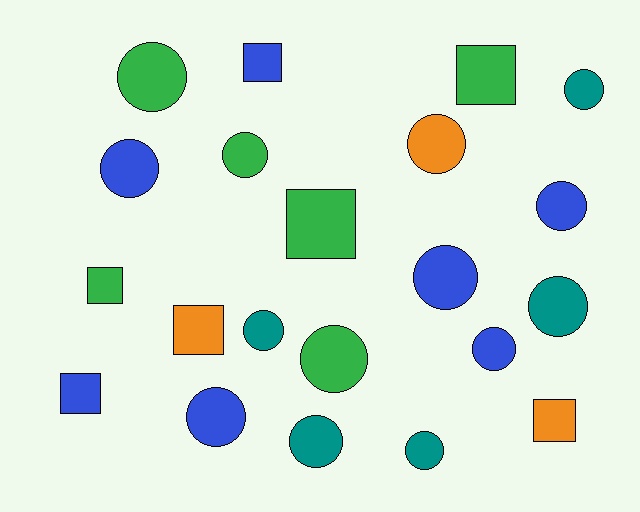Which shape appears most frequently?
Circle, with 14 objects.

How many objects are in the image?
There are 21 objects.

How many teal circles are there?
There are 5 teal circles.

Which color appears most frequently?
Blue, with 7 objects.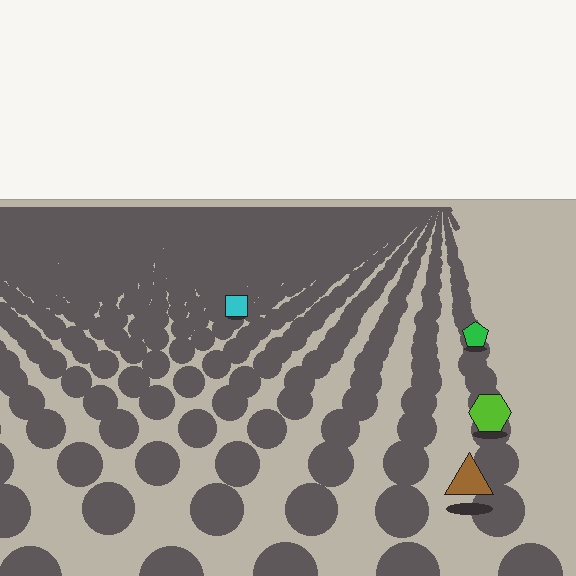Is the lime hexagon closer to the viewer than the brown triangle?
No. The brown triangle is closer — you can tell from the texture gradient: the ground texture is coarser near it.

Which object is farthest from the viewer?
The cyan square is farthest from the viewer. It appears smaller and the ground texture around it is denser.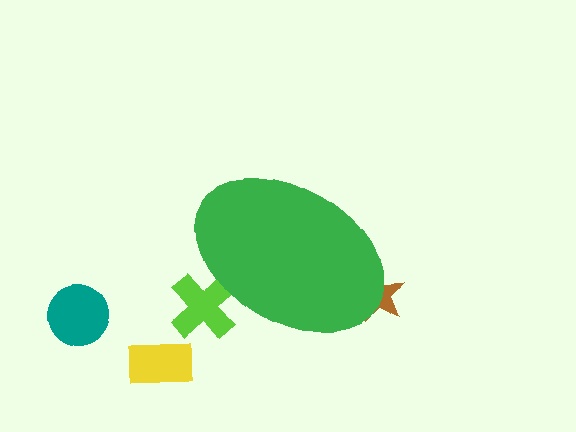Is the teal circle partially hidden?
No, the teal circle is fully visible.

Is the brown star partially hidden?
Yes, the brown star is partially hidden behind the green ellipse.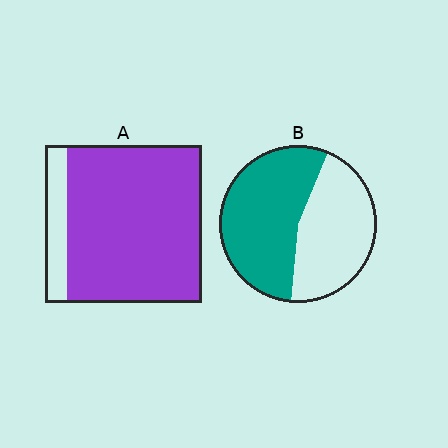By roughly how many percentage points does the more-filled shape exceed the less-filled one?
By roughly 30 percentage points (A over B).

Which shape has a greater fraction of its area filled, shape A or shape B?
Shape A.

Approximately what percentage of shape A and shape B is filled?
A is approximately 85% and B is approximately 55%.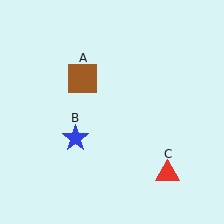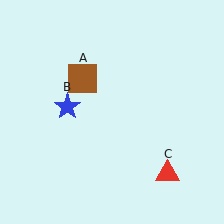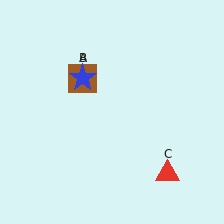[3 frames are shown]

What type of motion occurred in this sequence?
The blue star (object B) rotated clockwise around the center of the scene.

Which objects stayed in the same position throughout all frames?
Brown square (object A) and red triangle (object C) remained stationary.